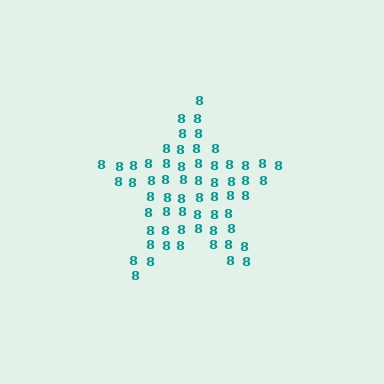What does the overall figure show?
The overall figure shows a star.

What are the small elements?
The small elements are digit 8's.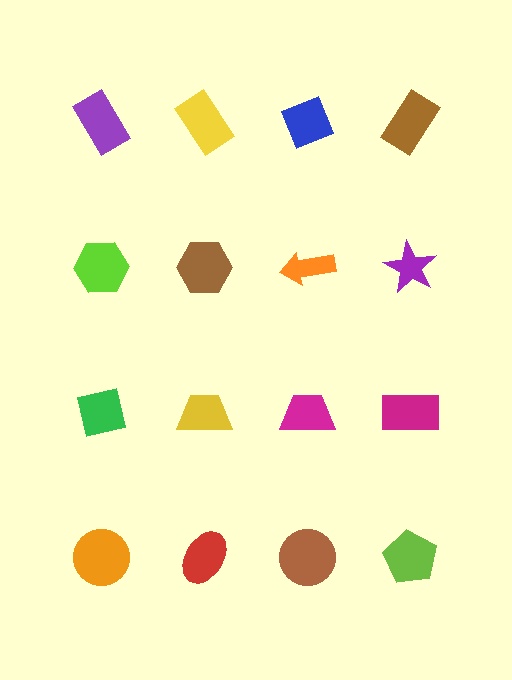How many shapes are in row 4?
4 shapes.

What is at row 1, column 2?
A yellow rectangle.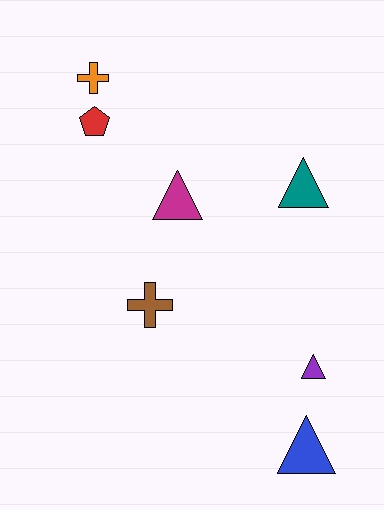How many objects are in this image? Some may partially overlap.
There are 7 objects.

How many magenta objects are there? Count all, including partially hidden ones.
There is 1 magenta object.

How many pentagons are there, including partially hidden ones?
There is 1 pentagon.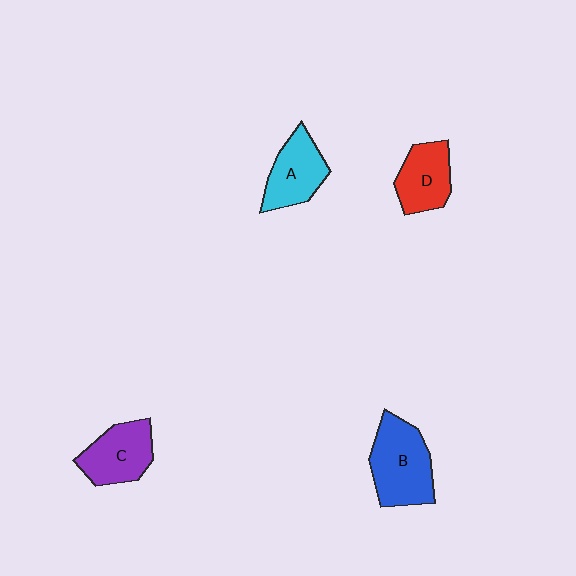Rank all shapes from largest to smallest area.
From largest to smallest: B (blue), C (purple), A (cyan), D (red).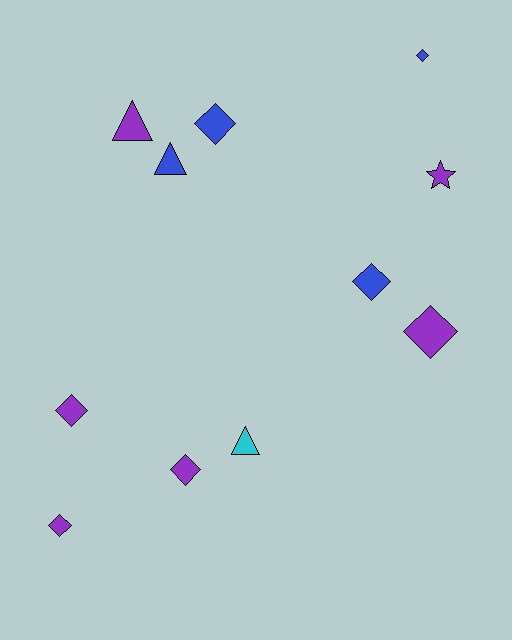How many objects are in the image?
There are 11 objects.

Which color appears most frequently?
Purple, with 6 objects.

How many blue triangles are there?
There is 1 blue triangle.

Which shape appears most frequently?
Diamond, with 7 objects.